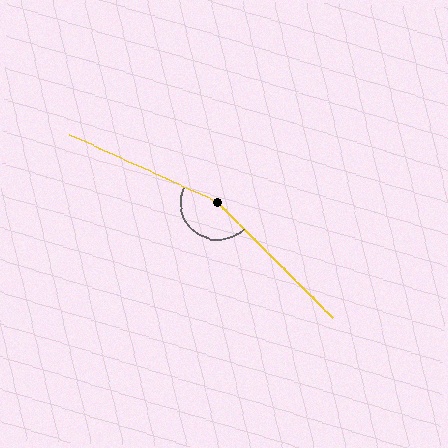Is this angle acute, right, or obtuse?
It is obtuse.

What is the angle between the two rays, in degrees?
Approximately 159 degrees.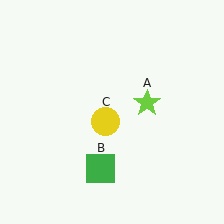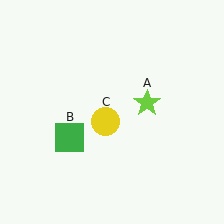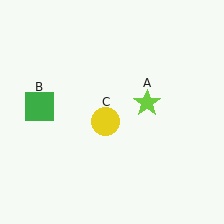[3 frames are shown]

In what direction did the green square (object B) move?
The green square (object B) moved up and to the left.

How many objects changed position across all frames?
1 object changed position: green square (object B).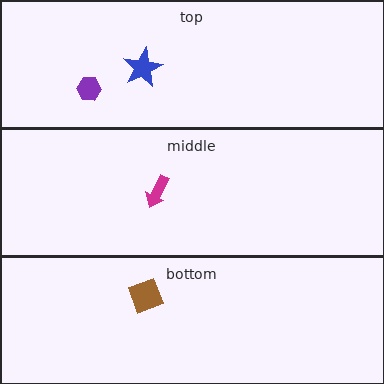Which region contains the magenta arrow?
The middle region.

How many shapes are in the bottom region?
1.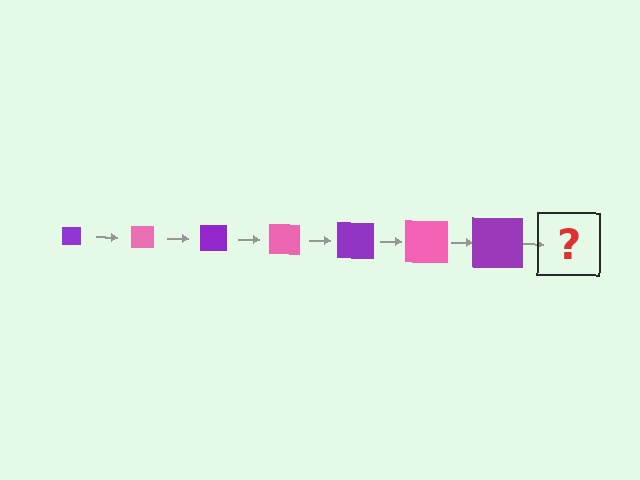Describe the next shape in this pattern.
It should be a pink square, larger than the previous one.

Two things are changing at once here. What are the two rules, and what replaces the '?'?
The two rules are that the square grows larger each step and the color cycles through purple and pink. The '?' should be a pink square, larger than the previous one.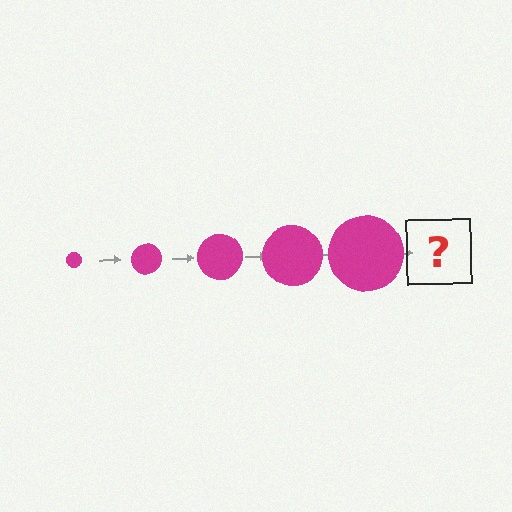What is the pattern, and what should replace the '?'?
The pattern is that the circle gets progressively larger each step. The '?' should be a magenta circle, larger than the previous one.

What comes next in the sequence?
The next element should be a magenta circle, larger than the previous one.